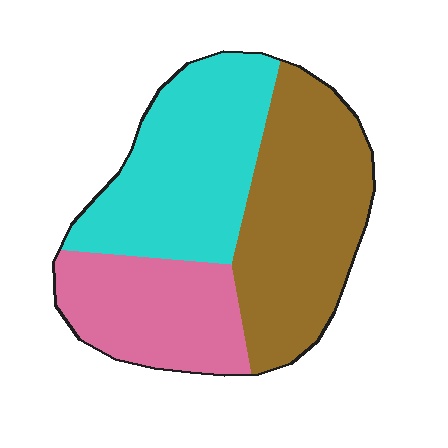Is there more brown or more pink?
Brown.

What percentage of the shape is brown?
Brown covers 39% of the shape.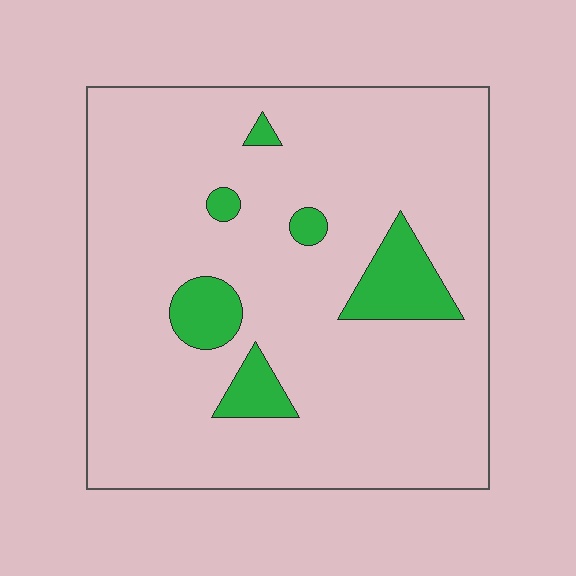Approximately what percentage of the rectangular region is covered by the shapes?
Approximately 10%.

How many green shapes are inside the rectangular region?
6.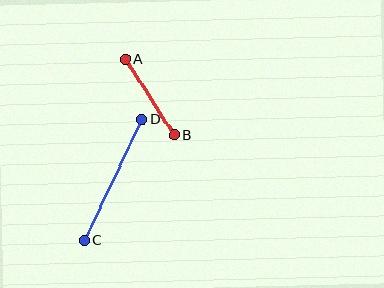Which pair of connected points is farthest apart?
Points C and D are farthest apart.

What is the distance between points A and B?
The distance is approximately 90 pixels.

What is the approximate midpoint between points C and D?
The midpoint is at approximately (113, 180) pixels.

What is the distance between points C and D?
The distance is approximately 134 pixels.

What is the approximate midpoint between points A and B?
The midpoint is at approximately (149, 97) pixels.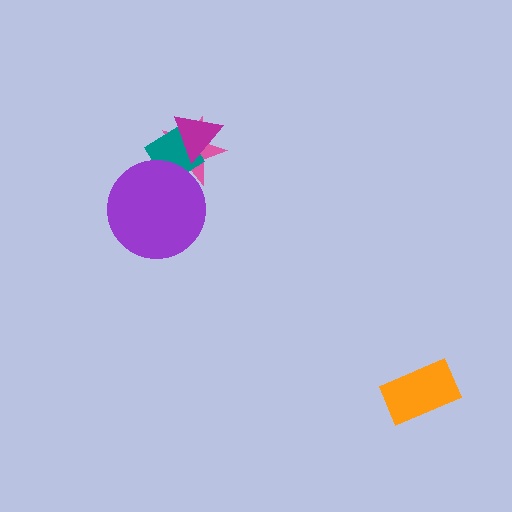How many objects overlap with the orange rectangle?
0 objects overlap with the orange rectangle.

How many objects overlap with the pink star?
3 objects overlap with the pink star.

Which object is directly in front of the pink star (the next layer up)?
The teal diamond is directly in front of the pink star.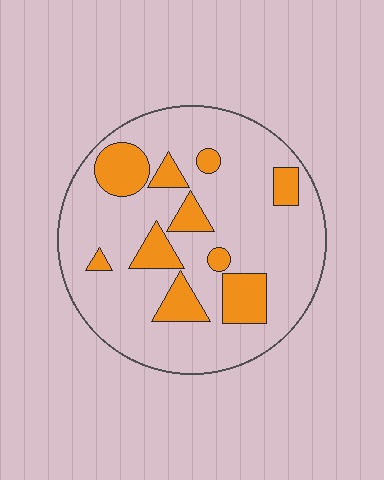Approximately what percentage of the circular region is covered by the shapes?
Approximately 20%.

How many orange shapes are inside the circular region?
10.